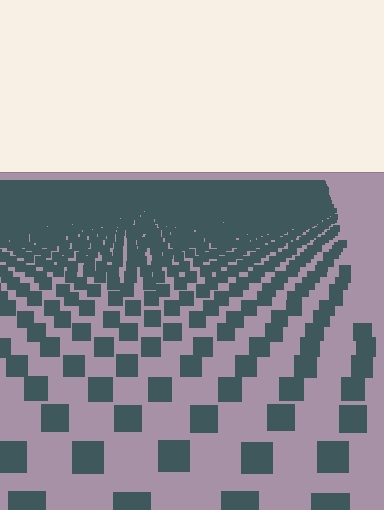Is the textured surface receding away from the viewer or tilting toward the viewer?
The surface is receding away from the viewer. Texture elements get smaller and denser toward the top.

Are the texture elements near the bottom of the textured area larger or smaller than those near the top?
Larger. Near the bottom, elements are closer to the viewer and appear at a bigger on-screen size.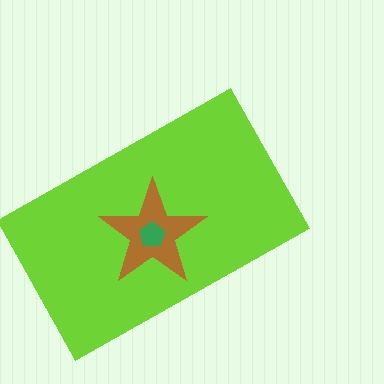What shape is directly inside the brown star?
The green pentagon.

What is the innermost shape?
The green pentagon.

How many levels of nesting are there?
3.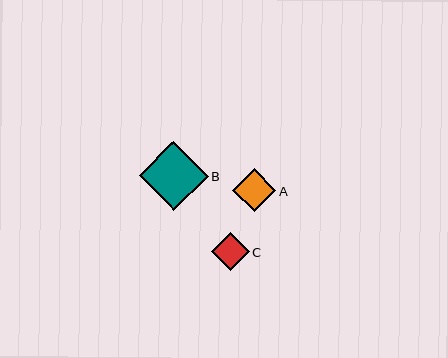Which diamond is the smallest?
Diamond C is the smallest with a size of approximately 38 pixels.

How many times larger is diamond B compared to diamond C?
Diamond B is approximately 1.8 times the size of diamond C.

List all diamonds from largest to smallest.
From largest to smallest: B, A, C.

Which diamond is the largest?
Diamond B is the largest with a size of approximately 69 pixels.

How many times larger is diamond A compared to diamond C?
Diamond A is approximately 1.2 times the size of diamond C.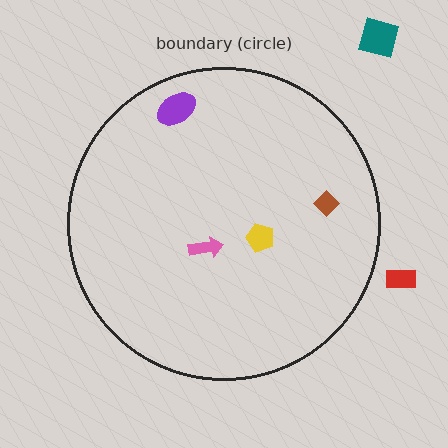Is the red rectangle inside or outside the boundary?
Outside.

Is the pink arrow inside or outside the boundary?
Inside.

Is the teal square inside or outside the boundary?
Outside.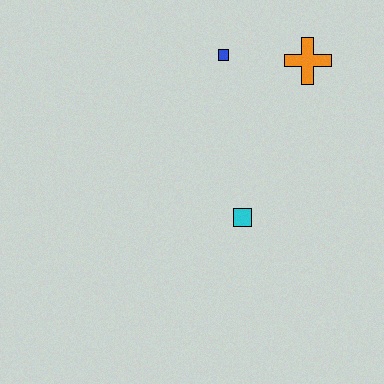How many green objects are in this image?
There are no green objects.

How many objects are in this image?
There are 3 objects.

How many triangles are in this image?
There are no triangles.